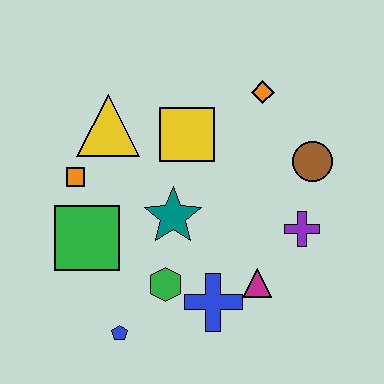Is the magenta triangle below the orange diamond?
Yes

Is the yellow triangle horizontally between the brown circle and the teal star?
No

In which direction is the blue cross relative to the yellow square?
The blue cross is below the yellow square.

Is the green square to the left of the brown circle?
Yes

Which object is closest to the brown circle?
The purple cross is closest to the brown circle.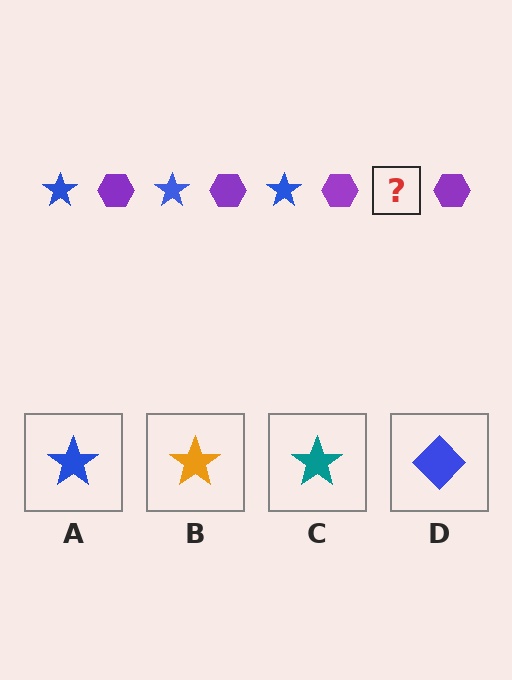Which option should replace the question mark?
Option A.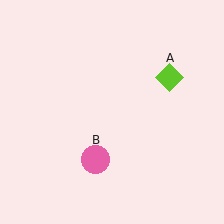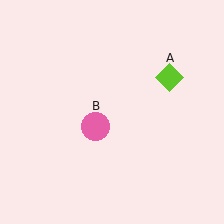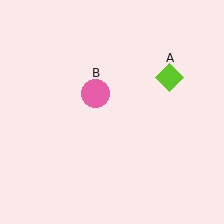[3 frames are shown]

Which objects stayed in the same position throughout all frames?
Lime diamond (object A) remained stationary.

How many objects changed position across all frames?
1 object changed position: pink circle (object B).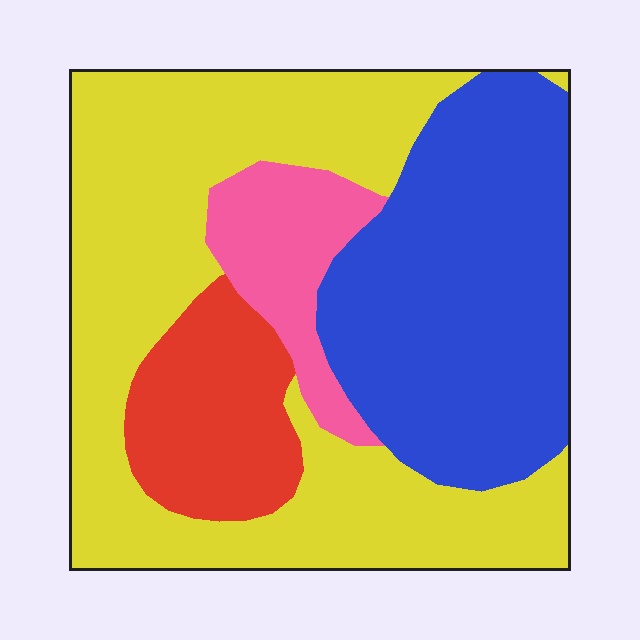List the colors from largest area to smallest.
From largest to smallest: yellow, blue, red, pink.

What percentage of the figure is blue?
Blue takes up about one third (1/3) of the figure.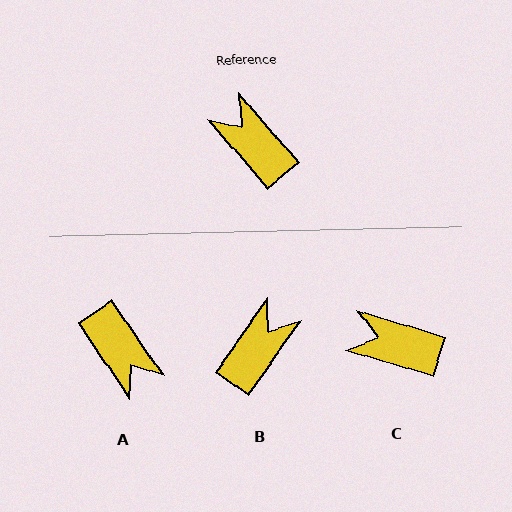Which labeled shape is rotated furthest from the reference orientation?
A, about 174 degrees away.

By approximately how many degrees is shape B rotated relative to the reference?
Approximately 76 degrees clockwise.